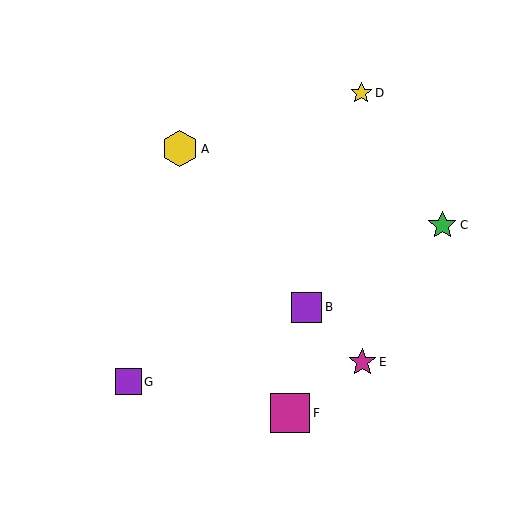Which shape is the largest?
The magenta square (labeled F) is the largest.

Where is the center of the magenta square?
The center of the magenta square is at (290, 413).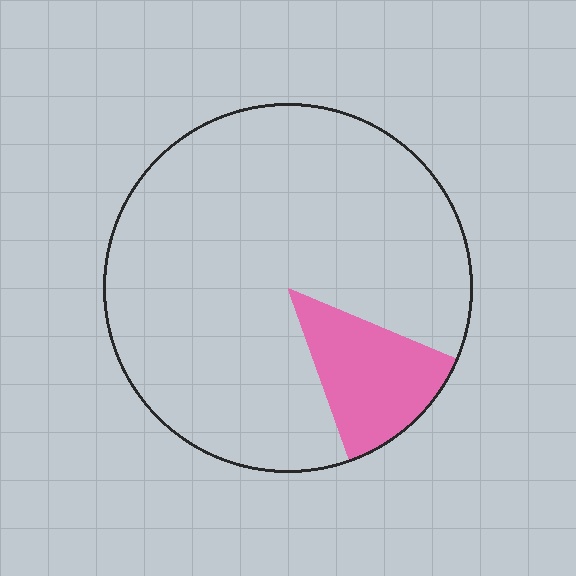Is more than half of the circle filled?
No.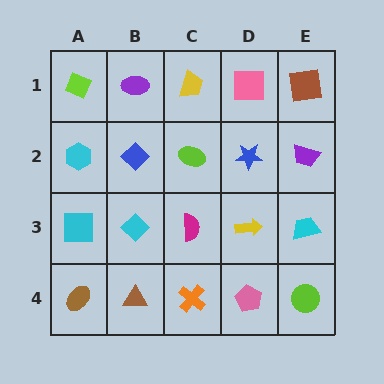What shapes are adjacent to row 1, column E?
A purple trapezoid (row 2, column E), a pink square (row 1, column D).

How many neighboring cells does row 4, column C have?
3.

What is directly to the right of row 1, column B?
A yellow trapezoid.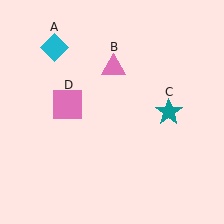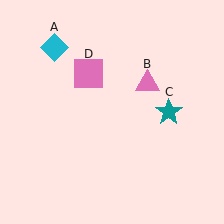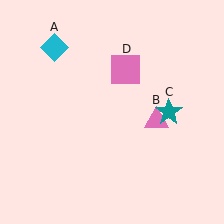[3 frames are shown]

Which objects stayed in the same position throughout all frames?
Cyan diamond (object A) and teal star (object C) remained stationary.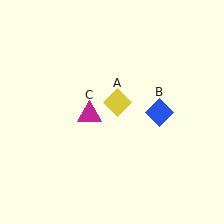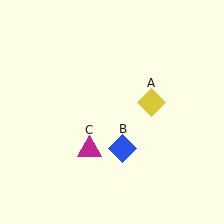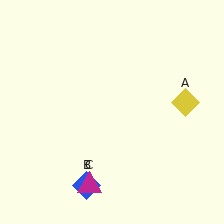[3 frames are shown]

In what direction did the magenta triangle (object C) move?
The magenta triangle (object C) moved down.